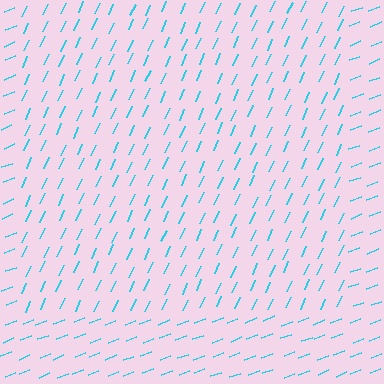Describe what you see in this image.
The image is filled with small cyan line segments. A rectangle region in the image has lines oriented differently from the surrounding lines, creating a visible texture boundary.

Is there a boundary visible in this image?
Yes, there is a texture boundary formed by a change in line orientation.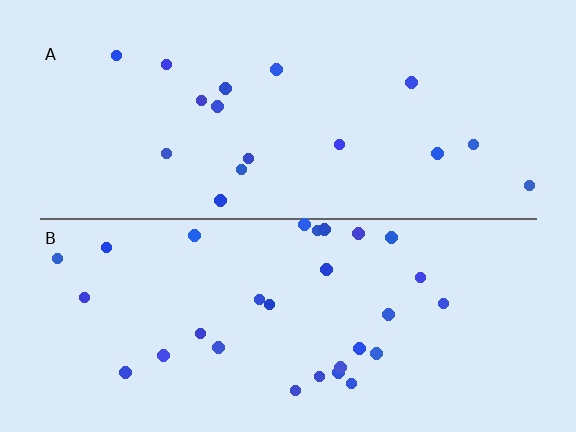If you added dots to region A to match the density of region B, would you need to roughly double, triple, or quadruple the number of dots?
Approximately double.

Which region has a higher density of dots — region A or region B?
B (the bottom).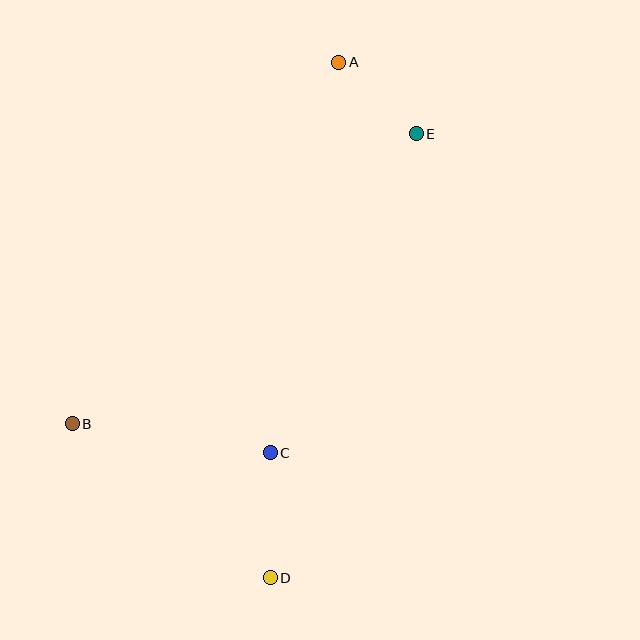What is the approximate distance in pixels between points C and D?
The distance between C and D is approximately 125 pixels.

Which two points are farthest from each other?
Points A and D are farthest from each other.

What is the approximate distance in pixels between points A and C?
The distance between A and C is approximately 397 pixels.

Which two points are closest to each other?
Points A and E are closest to each other.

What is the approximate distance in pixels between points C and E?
The distance between C and E is approximately 351 pixels.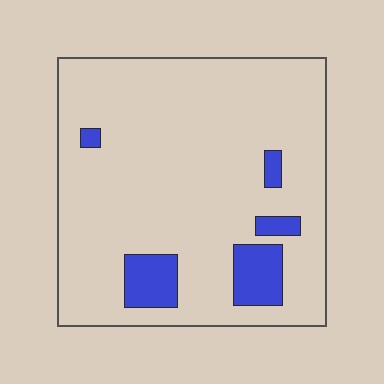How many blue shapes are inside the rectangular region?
5.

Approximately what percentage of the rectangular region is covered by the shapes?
Approximately 10%.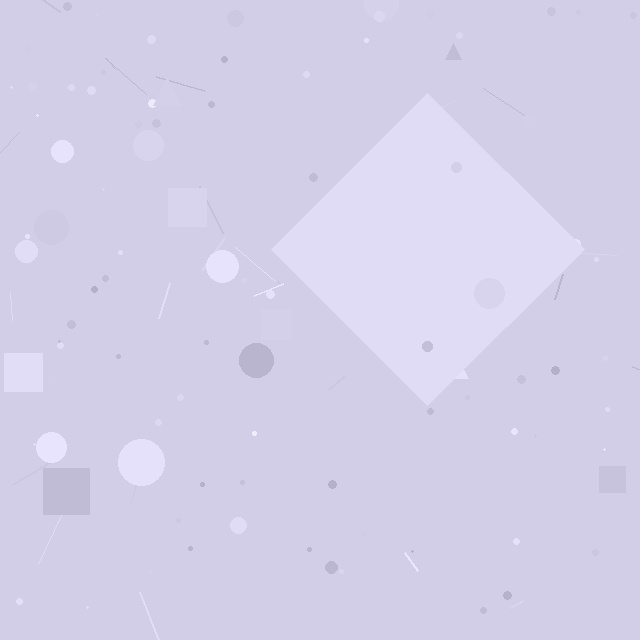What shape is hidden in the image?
A diamond is hidden in the image.